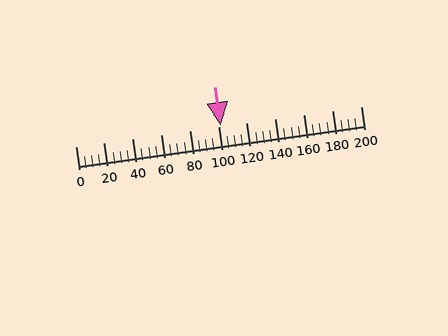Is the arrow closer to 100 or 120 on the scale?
The arrow is closer to 100.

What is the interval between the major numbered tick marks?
The major tick marks are spaced 20 units apart.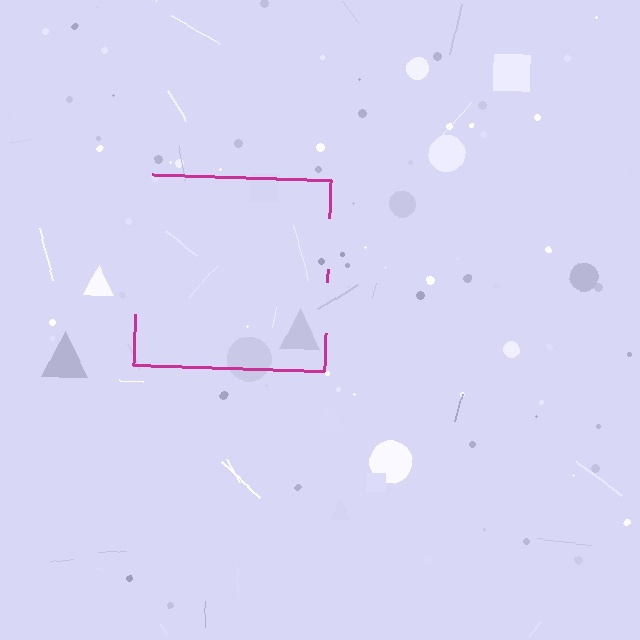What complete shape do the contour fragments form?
The contour fragments form a square.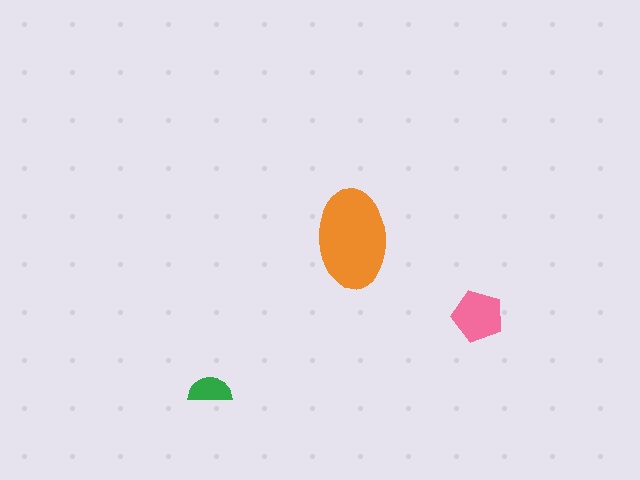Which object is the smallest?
The green semicircle.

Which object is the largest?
The orange ellipse.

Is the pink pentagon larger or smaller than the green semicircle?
Larger.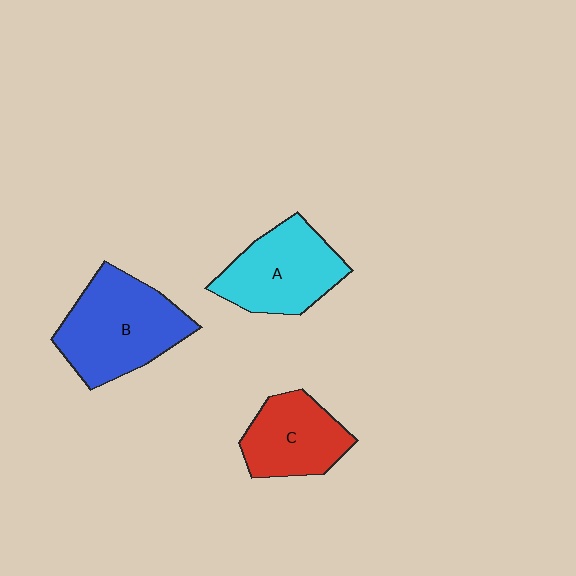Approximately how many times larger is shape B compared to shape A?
Approximately 1.2 times.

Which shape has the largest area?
Shape B (blue).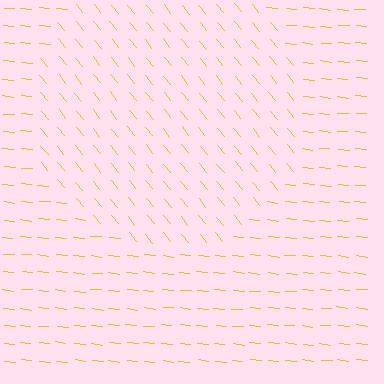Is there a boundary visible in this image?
Yes, there is a texture boundary formed by a change in line orientation.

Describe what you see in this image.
The image is filled with small yellow line segments. A circle region in the image has lines oriented differently from the surrounding lines, creating a visible texture boundary.